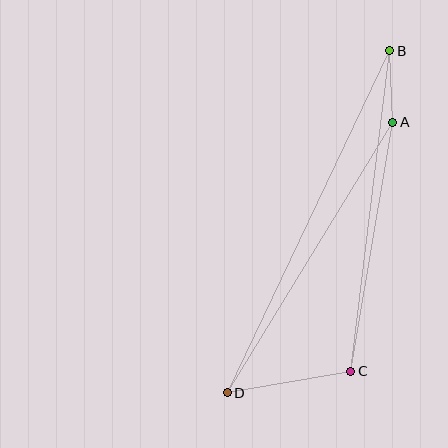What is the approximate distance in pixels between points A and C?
The distance between A and C is approximately 252 pixels.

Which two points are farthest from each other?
Points B and D are farthest from each other.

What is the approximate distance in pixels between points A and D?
The distance between A and D is approximately 317 pixels.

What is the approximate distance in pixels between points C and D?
The distance between C and D is approximately 125 pixels.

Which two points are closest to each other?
Points A and B are closest to each other.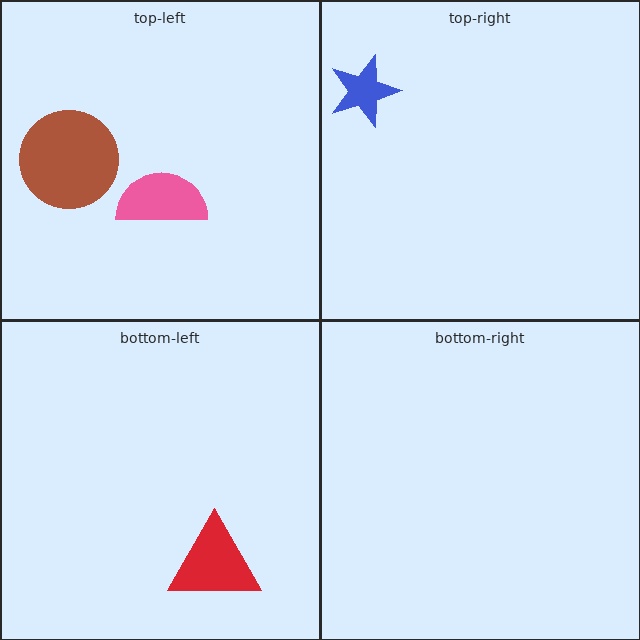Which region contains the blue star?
The top-right region.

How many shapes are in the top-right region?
1.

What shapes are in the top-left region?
The pink semicircle, the brown circle.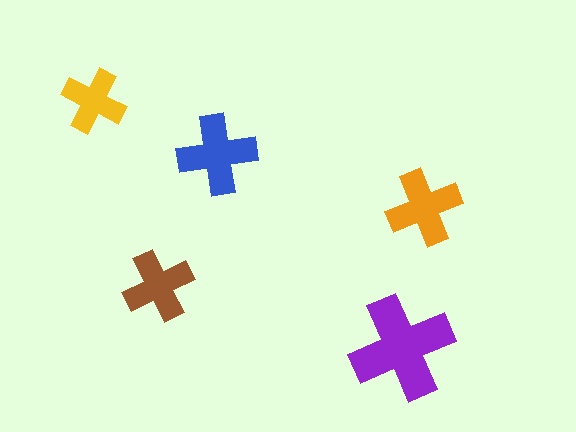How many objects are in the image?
There are 5 objects in the image.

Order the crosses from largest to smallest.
the purple one, the blue one, the orange one, the brown one, the yellow one.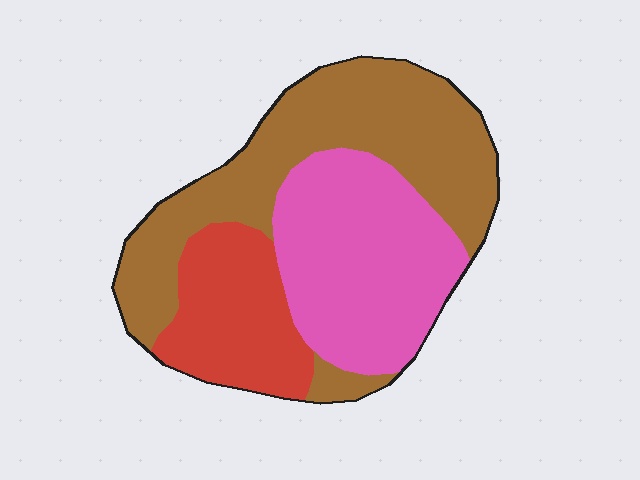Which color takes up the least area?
Red, at roughly 20%.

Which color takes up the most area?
Brown, at roughly 45%.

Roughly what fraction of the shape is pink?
Pink takes up between a third and a half of the shape.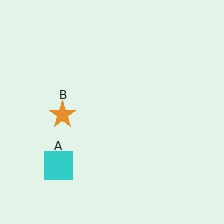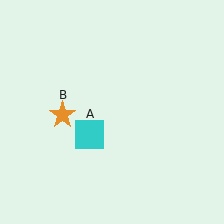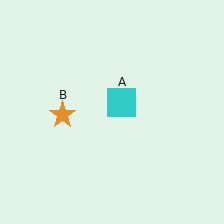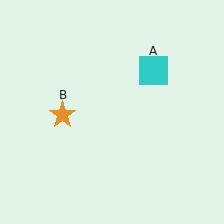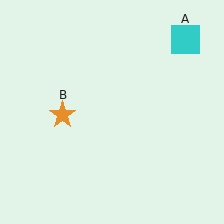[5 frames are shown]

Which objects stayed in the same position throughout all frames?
Orange star (object B) remained stationary.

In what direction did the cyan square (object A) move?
The cyan square (object A) moved up and to the right.